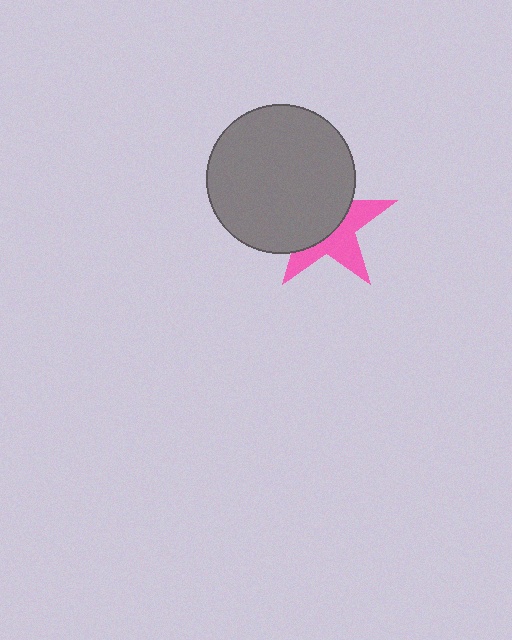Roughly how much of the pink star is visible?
A small part of it is visible (roughly 45%).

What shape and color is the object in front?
The object in front is a gray circle.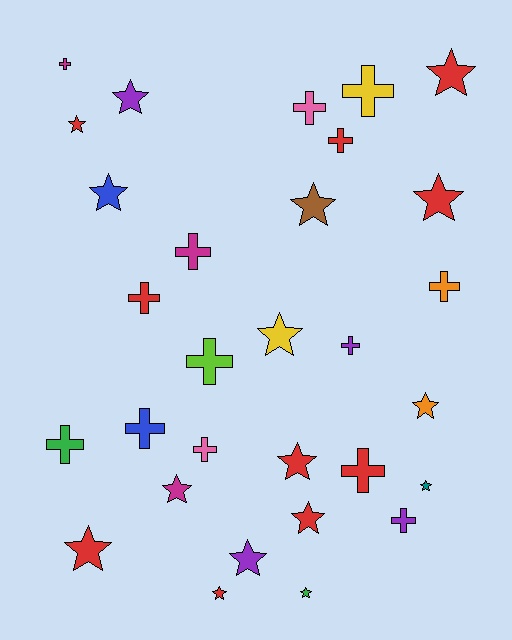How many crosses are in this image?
There are 14 crosses.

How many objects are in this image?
There are 30 objects.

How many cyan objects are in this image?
There are no cyan objects.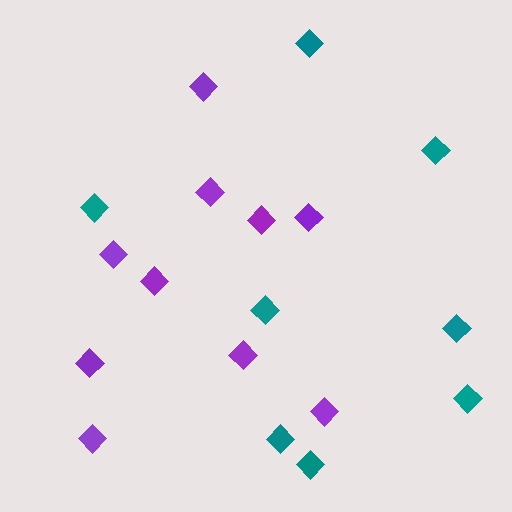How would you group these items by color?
There are 2 groups: one group of teal diamonds (8) and one group of purple diamonds (10).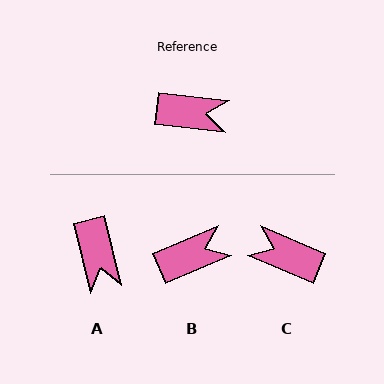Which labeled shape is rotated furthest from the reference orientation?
C, about 163 degrees away.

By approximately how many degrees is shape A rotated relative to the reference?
Approximately 71 degrees clockwise.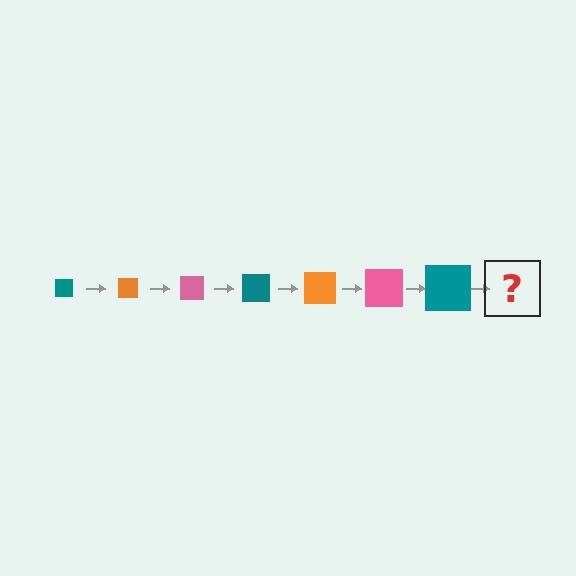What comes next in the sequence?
The next element should be an orange square, larger than the previous one.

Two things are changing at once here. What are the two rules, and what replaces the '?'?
The two rules are that the square grows larger each step and the color cycles through teal, orange, and pink. The '?' should be an orange square, larger than the previous one.